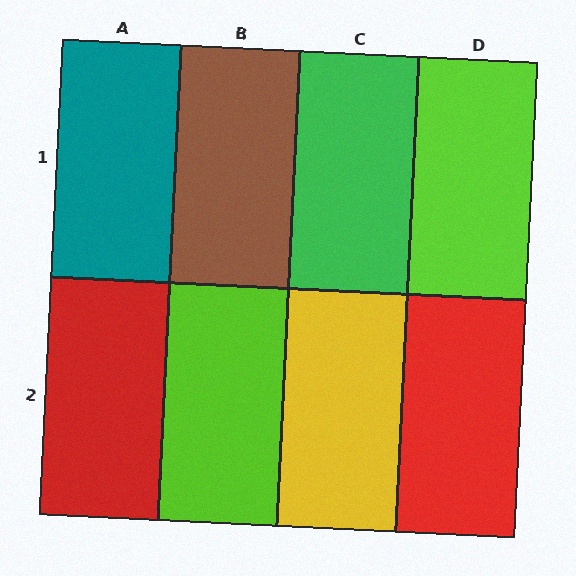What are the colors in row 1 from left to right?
Teal, brown, green, lime.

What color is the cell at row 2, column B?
Lime.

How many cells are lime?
2 cells are lime.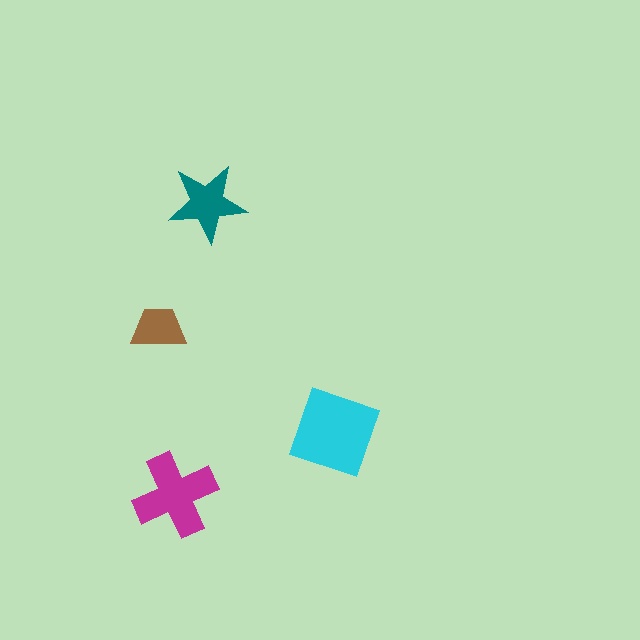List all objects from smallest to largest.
The brown trapezoid, the teal star, the magenta cross, the cyan diamond.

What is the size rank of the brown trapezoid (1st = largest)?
4th.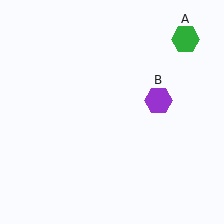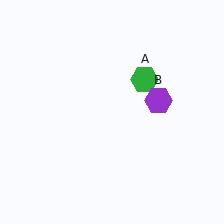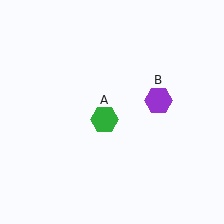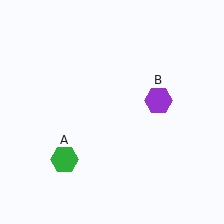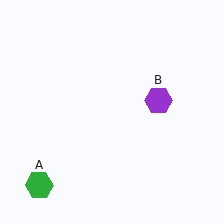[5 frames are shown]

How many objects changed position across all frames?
1 object changed position: green hexagon (object A).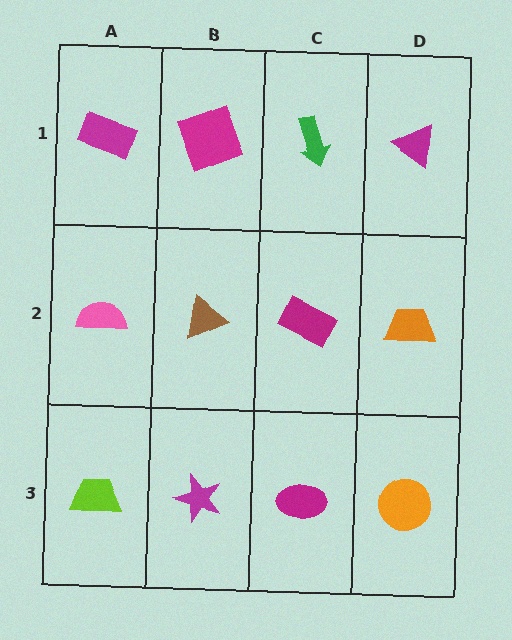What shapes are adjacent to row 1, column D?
An orange trapezoid (row 2, column D), a green arrow (row 1, column C).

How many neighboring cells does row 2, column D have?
3.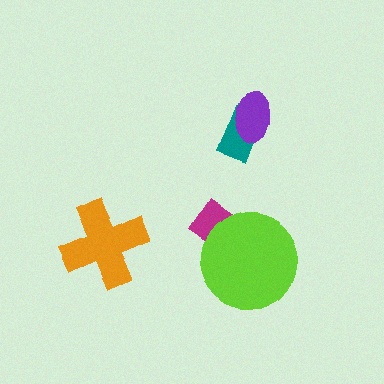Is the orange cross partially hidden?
No, no other shape covers it.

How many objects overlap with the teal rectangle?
1 object overlaps with the teal rectangle.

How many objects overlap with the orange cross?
0 objects overlap with the orange cross.